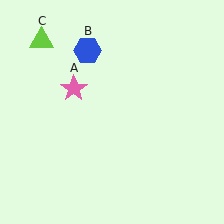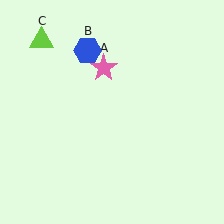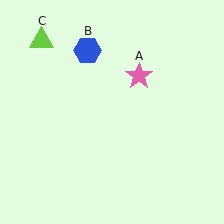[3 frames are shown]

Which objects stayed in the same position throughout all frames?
Blue hexagon (object B) and lime triangle (object C) remained stationary.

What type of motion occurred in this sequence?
The pink star (object A) rotated clockwise around the center of the scene.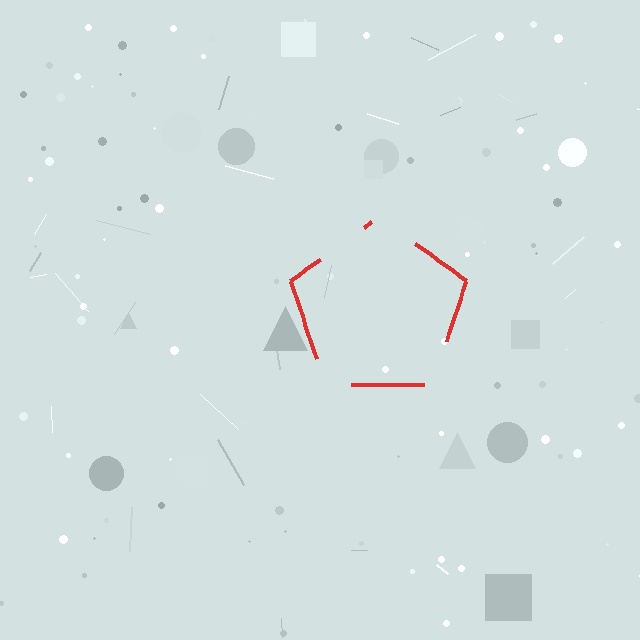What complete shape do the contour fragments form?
The contour fragments form a pentagon.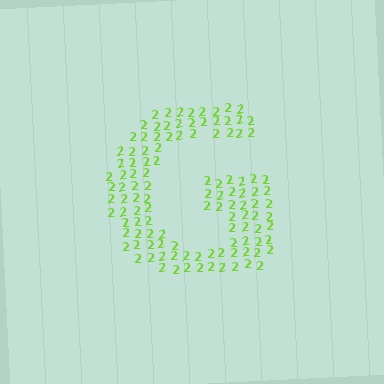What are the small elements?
The small elements are digit 2's.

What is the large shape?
The large shape is the letter G.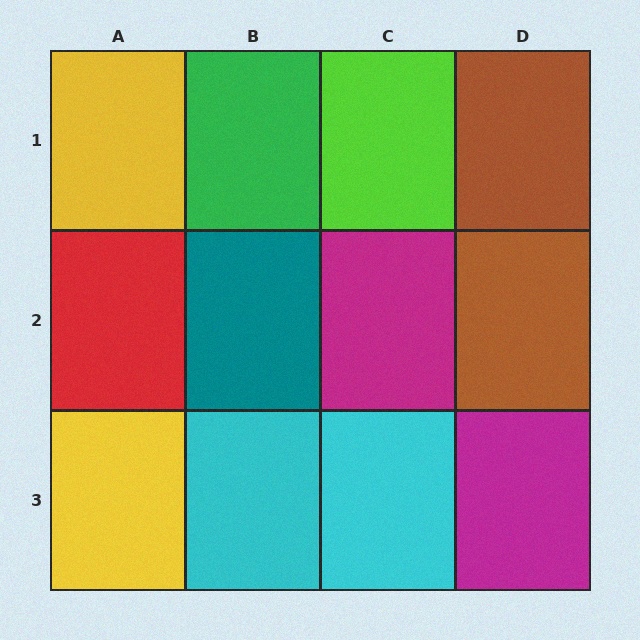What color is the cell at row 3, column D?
Magenta.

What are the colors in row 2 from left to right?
Red, teal, magenta, brown.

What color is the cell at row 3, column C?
Cyan.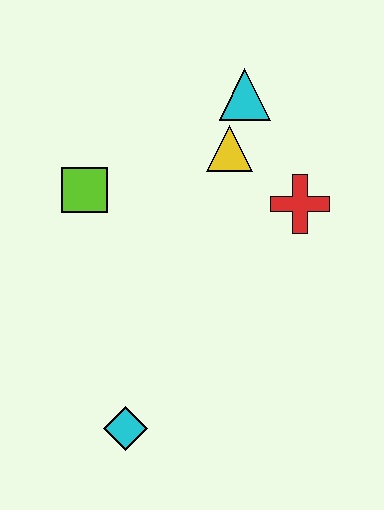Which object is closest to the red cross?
The yellow triangle is closest to the red cross.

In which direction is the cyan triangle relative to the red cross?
The cyan triangle is above the red cross.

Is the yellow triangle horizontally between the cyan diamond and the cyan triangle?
Yes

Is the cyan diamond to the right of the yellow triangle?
No